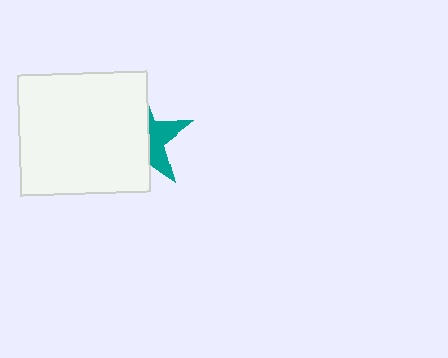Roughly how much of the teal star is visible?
A small part of it is visible (roughly 35%).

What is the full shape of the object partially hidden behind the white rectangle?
The partially hidden object is a teal star.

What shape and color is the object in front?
The object in front is a white rectangle.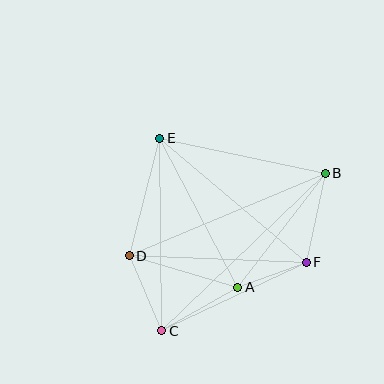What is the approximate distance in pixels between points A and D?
The distance between A and D is approximately 113 pixels.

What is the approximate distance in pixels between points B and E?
The distance between B and E is approximately 169 pixels.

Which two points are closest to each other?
Points A and F are closest to each other.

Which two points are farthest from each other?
Points B and C are farthest from each other.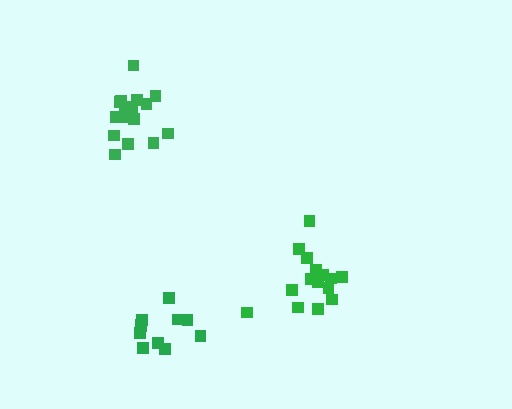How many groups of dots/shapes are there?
There are 3 groups.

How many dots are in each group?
Group 1: 16 dots, Group 2: 15 dots, Group 3: 11 dots (42 total).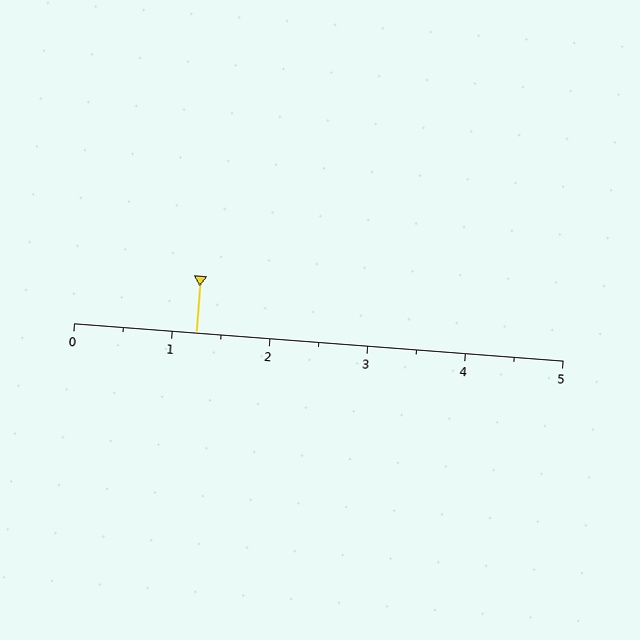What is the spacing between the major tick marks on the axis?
The major ticks are spaced 1 apart.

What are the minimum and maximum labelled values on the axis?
The axis runs from 0 to 5.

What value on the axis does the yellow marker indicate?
The marker indicates approximately 1.2.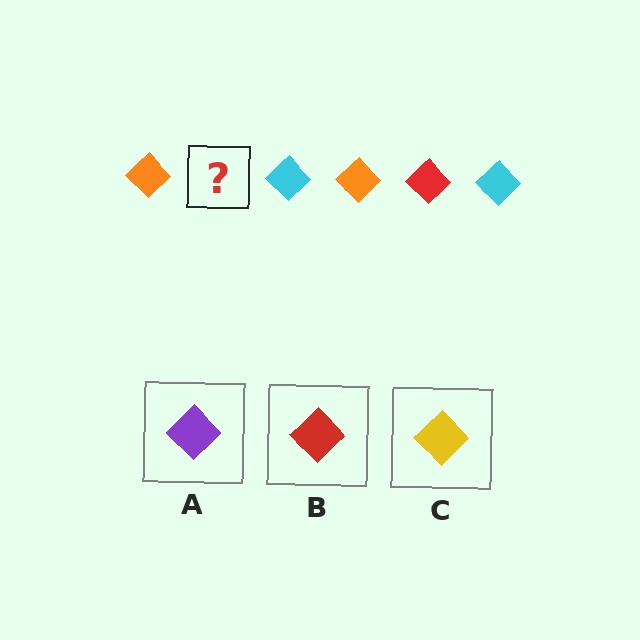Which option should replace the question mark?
Option B.